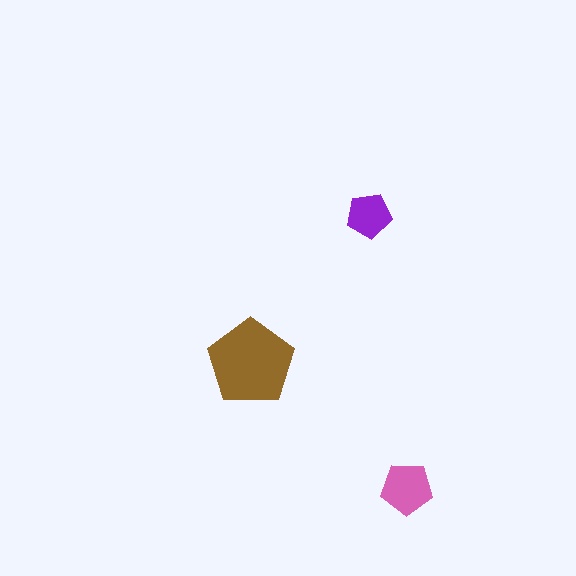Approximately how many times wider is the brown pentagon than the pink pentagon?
About 1.5 times wider.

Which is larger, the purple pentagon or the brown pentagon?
The brown one.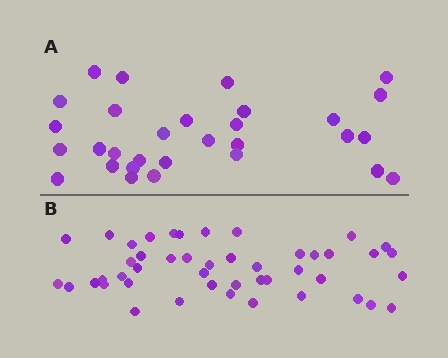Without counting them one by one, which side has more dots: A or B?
Region B (the bottom region) has more dots.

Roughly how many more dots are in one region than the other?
Region B has approximately 15 more dots than region A.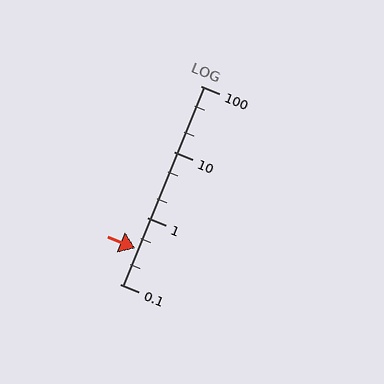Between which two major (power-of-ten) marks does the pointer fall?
The pointer is between 0.1 and 1.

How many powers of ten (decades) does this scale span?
The scale spans 3 decades, from 0.1 to 100.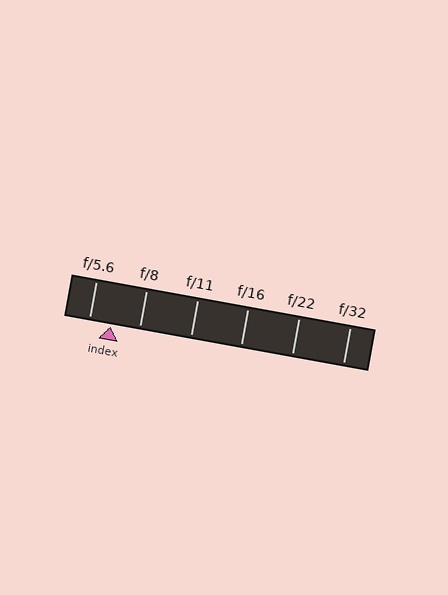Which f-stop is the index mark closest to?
The index mark is closest to f/5.6.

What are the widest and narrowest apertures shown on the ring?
The widest aperture shown is f/5.6 and the narrowest is f/32.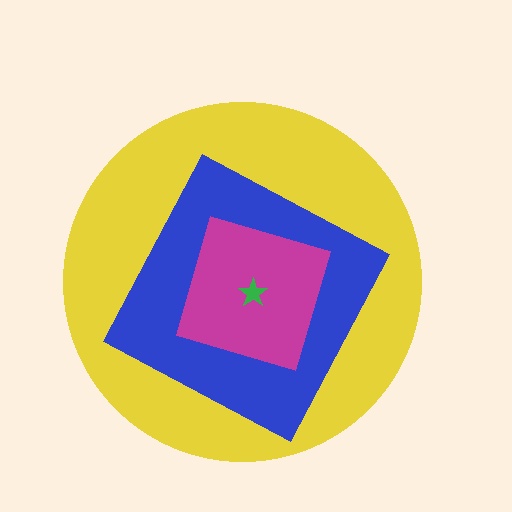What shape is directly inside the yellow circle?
The blue diamond.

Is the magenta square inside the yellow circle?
Yes.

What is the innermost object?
The green star.